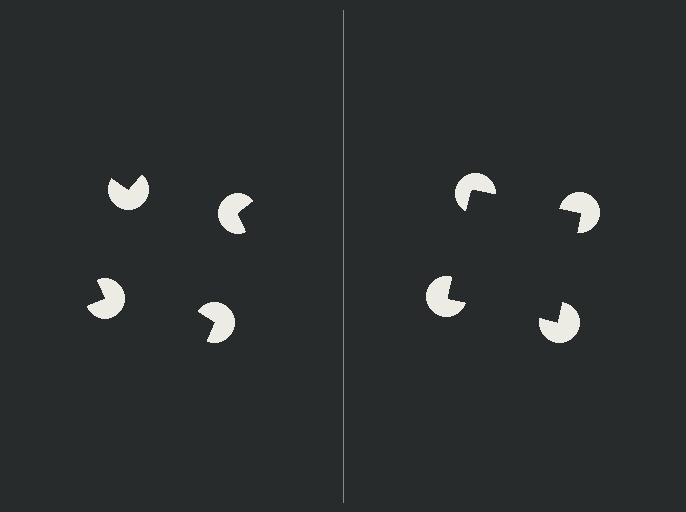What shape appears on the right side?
An illusory square.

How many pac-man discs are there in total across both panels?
8 — 4 on each side.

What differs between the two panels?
The pac-man discs are positioned identically on both sides; only the wedge orientations differ. On the right they align to a square; on the left they are misaligned.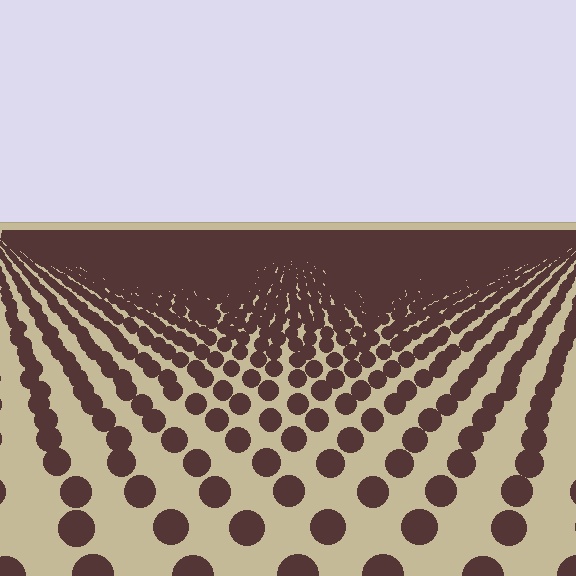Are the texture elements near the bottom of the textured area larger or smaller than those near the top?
Larger. Near the bottom, elements are closer to the viewer and appear at a bigger on-screen size.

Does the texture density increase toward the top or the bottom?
Density increases toward the top.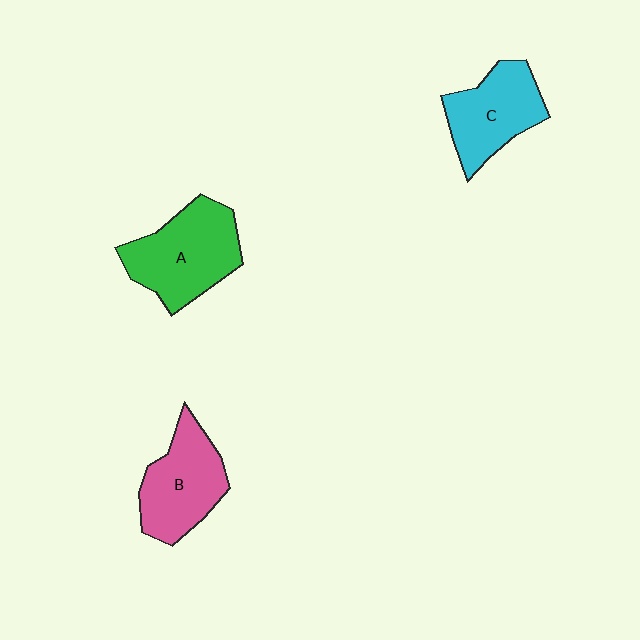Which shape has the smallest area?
Shape C (cyan).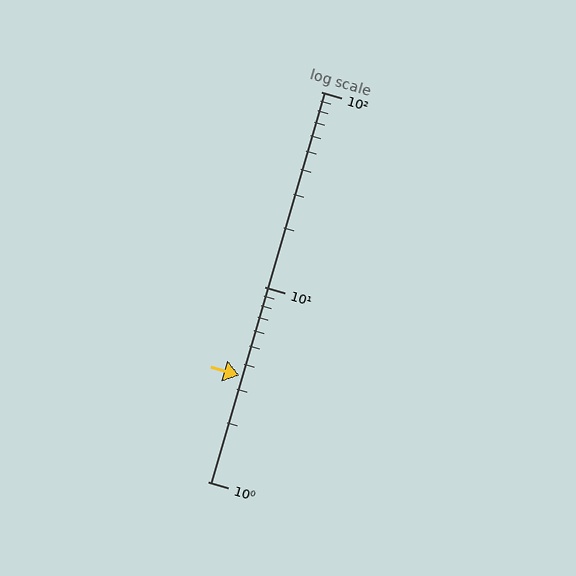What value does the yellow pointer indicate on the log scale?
The pointer indicates approximately 3.5.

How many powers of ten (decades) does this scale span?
The scale spans 2 decades, from 1 to 100.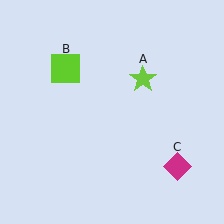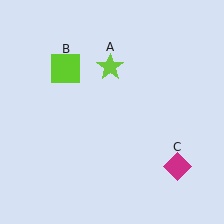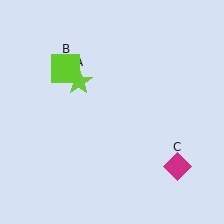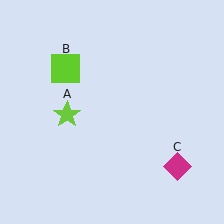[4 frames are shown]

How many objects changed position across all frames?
1 object changed position: lime star (object A).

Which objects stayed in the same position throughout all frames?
Lime square (object B) and magenta diamond (object C) remained stationary.